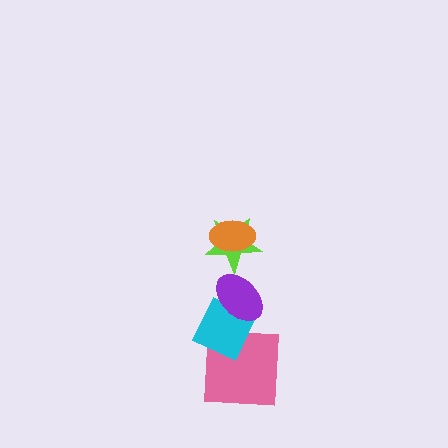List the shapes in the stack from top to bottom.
From top to bottom: the orange ellipse, the lime star, the purple ellipse, the cyan diamond, the pink square.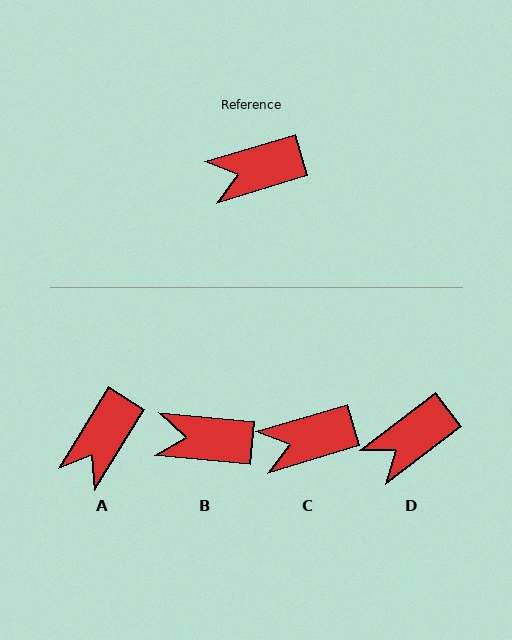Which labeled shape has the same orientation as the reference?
C.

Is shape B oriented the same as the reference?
No, it is off by about 22 degrees.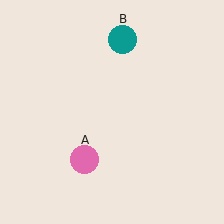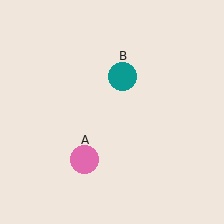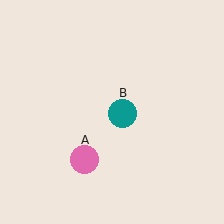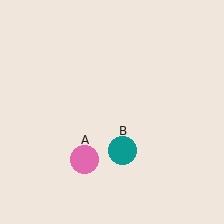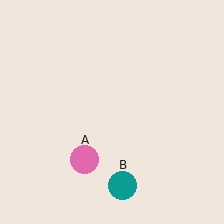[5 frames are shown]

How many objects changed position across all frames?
1 object changed position: teal circle (object B).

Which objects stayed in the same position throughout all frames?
Pink circle (object A) remained stationary.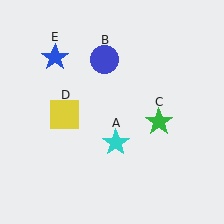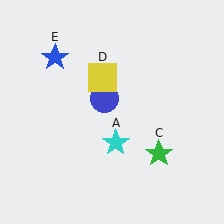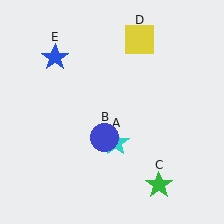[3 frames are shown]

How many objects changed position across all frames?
3 objects changed position: blue circle (object B), green star (object C), yellow square (object D).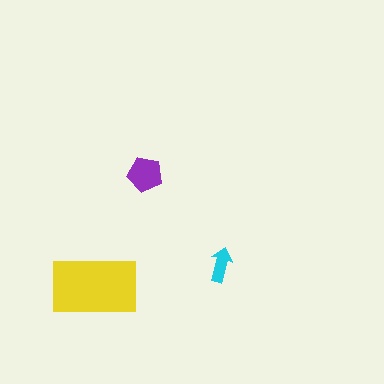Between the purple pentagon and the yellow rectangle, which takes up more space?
The yellow rectangle.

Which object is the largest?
The yellow rectangle.